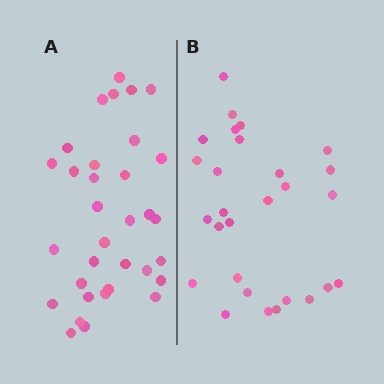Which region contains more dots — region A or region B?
Region A (the left region) has more dots.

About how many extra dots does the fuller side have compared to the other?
Region A has about 5 more dots than region B.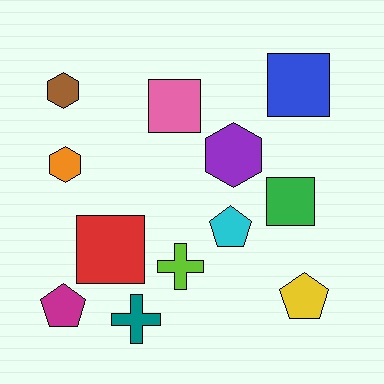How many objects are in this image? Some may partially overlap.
There are 12 objects.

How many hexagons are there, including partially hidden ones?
There are 3 hexagons.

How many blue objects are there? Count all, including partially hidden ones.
There is 1 blue object.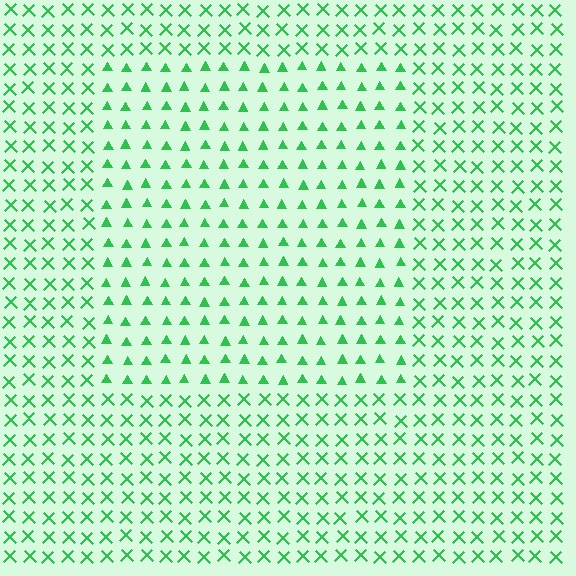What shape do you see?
I see a rectangle.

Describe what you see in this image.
The image is filled with small green elements arranged in a uniform grid. A rectangle-shaped region contains triangles, while the surrounding area contains X marks. The boundary is defined purely by the change in element shape.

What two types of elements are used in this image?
The image uses triangles inside the rectangle region and X marks outside it.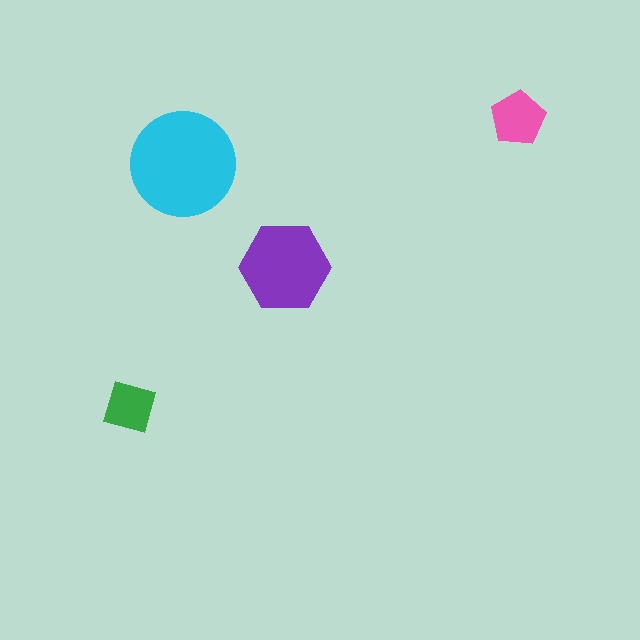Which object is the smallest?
The green diamond.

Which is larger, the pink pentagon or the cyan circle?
The cyan circle.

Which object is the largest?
The cyan circle.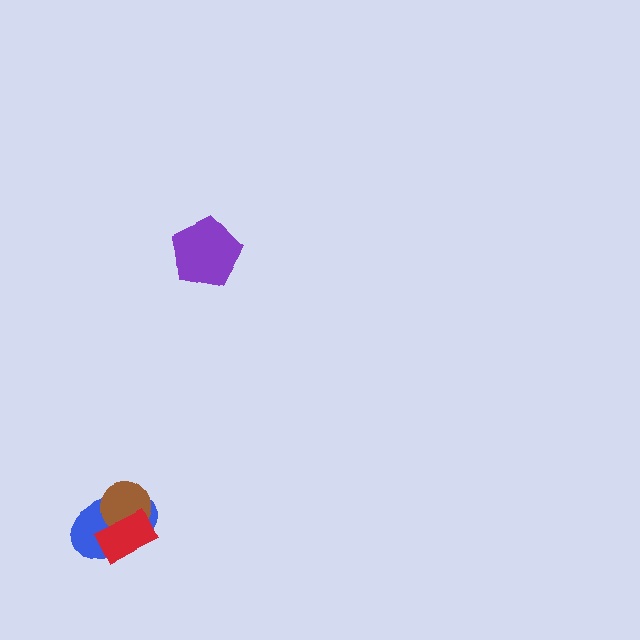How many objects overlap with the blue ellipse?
2 objects overlap with the blue ellipse.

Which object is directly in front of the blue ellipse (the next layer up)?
The brown circle is directly in front of the blue ellipse.